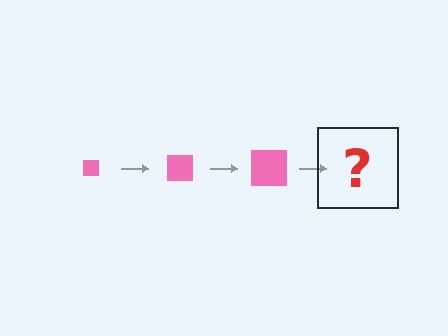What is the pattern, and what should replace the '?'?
The pattern is that the square gets progressively larger each step. The '?' should be a pink square, larger than the previous one.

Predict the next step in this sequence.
The next step is a pink square, larger than the previous one.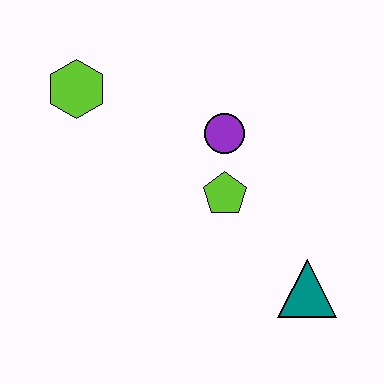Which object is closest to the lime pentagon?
The purple circle is closest to the lime pentagon.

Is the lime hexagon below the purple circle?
No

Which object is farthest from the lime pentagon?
The lime hexagon is farthest from the lime pentagon.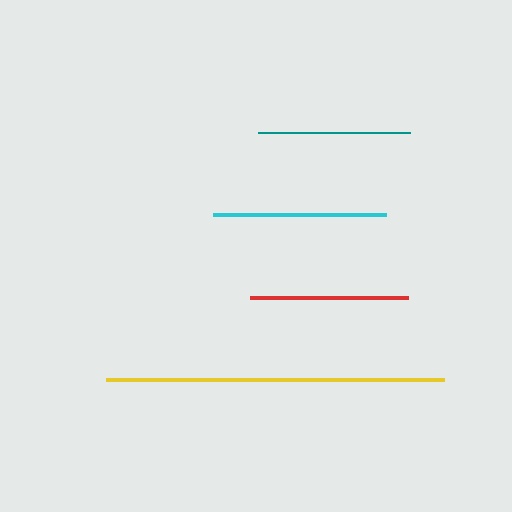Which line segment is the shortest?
The teal line is the shortest at approximately 152 pixels.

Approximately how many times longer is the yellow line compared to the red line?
The yellow line is approximately 2.1 times the length of the red line.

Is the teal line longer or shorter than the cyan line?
The cyan line is longer than the teal line.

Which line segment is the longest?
The yellow line is the longest at approximately 339 pixels.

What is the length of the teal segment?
The teal segment is approximately 152 pixels long.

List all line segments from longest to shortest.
From longest to shortest: yellow, cyan, red, teal.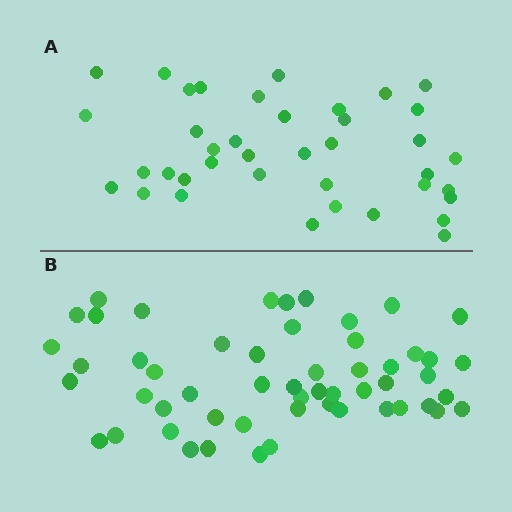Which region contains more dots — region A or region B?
Region B (the bottom region) has more dots.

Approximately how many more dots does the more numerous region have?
Region B has approximately 15 more dots than region A.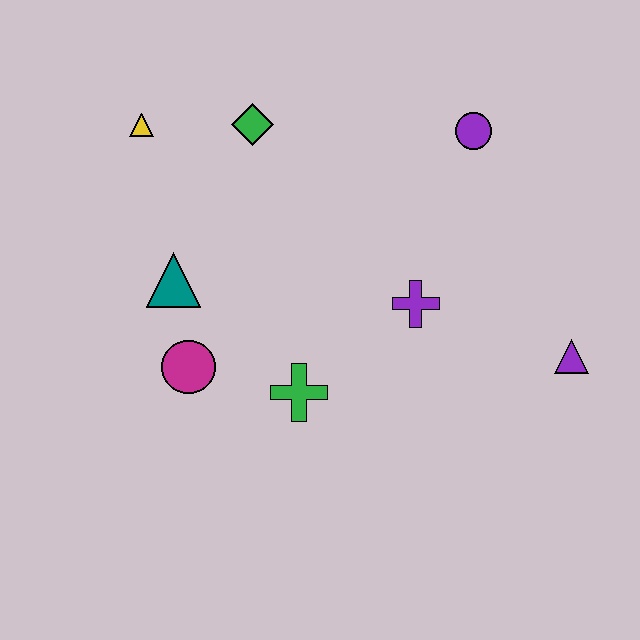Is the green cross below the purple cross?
Yes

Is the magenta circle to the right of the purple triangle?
No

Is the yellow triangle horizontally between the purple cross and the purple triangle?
No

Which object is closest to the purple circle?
The purple cross is closest to the purple circle.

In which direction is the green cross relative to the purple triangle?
The green cross is to the left of the purple triangle.